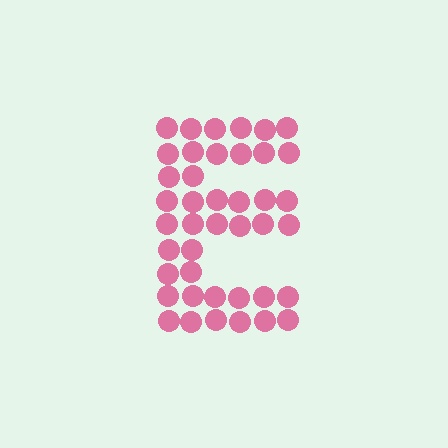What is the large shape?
The large shape is the letter E.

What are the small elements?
The small elements are circles.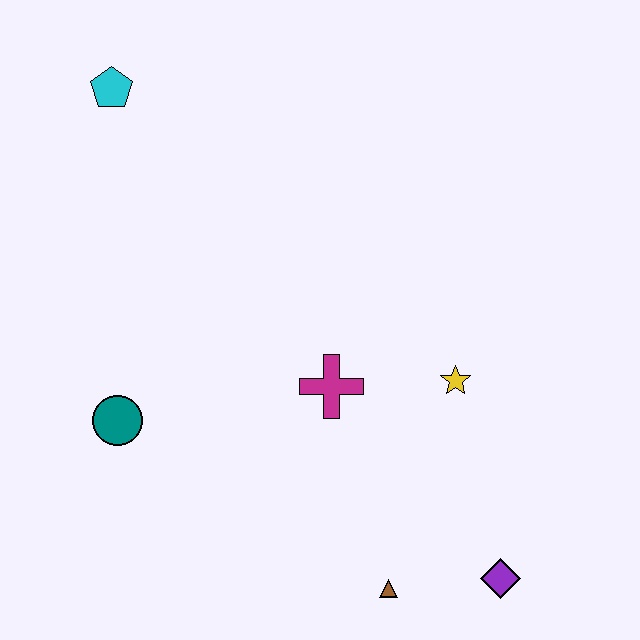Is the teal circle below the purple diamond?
No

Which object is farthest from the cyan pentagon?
The purple diamond is farthest from the cyan pentagon.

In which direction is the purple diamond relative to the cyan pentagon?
The purple diamond is below the cyan pentagon.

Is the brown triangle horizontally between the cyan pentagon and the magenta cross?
No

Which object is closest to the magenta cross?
The yellow star is closest to the magenta cross.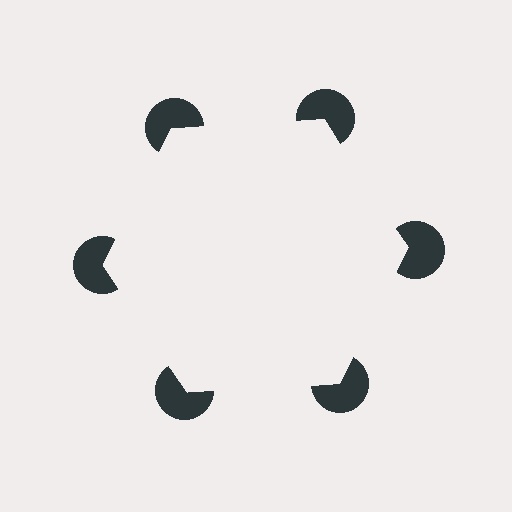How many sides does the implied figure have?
6 sides.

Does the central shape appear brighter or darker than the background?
It typically appears slightly brighter than the background, even though no actual brightness change is drawn.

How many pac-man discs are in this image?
There are 6 — one at each vertex of the illusory hexagon.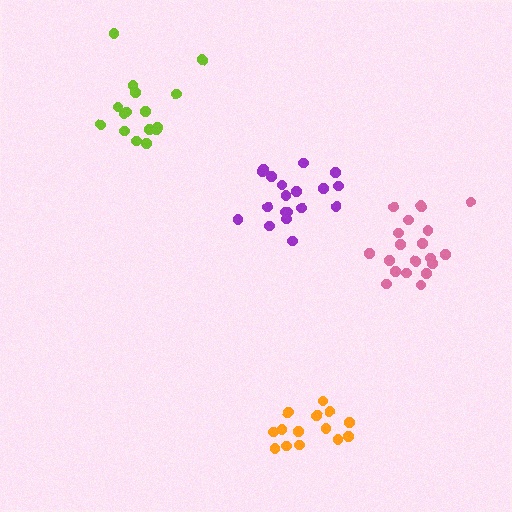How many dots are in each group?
Group 1: 14 dots, Group 2: 20 dots, Group 3: 19 dots, Group 4: 16 dots (69 total).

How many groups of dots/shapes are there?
There are 4 groups.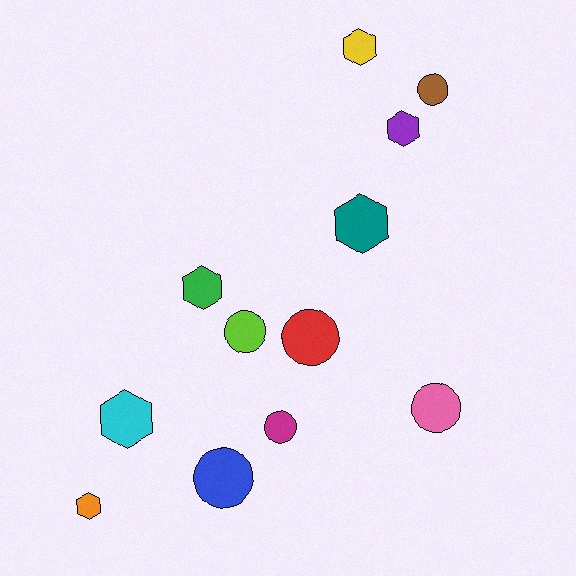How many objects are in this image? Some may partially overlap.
There are 12 objects.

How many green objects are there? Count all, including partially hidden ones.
There is 1 green object.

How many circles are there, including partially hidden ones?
There are 6 circles.